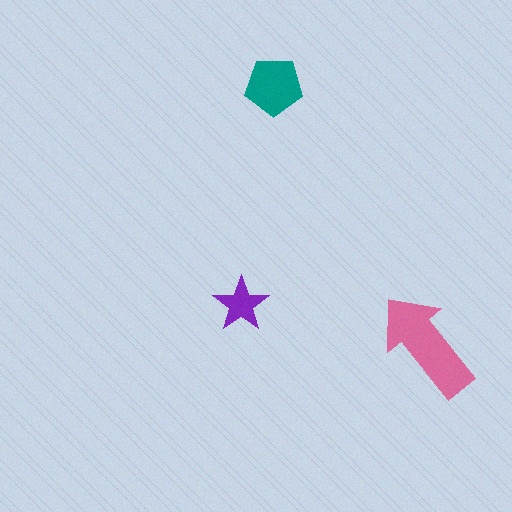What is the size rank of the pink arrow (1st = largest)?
1st.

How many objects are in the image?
There are 3 objects in the image.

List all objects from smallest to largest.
The purple star, the teal pentagon, the pink arrow.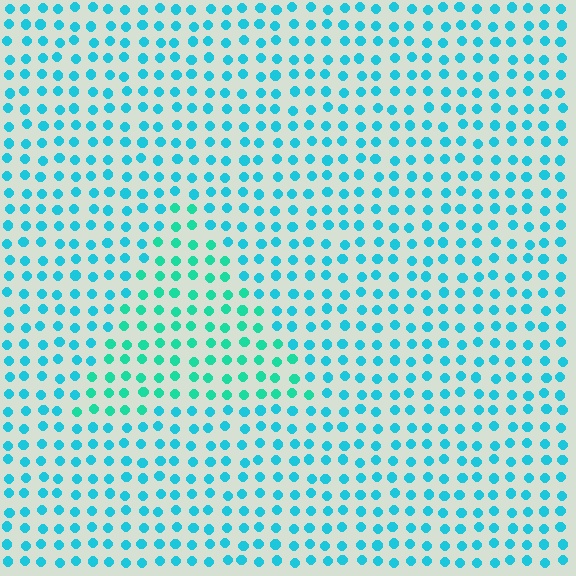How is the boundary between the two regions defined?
The boundary is defined purely by a slight shift in hue (about 26 degrees). Spacing, size, and orientation are identical on both sides.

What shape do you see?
I see a triangle.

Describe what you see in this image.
The image is filled with small cyan elements in a uniform arrangement. A triangle-shaped region is visible where the elements are tinted to a slightly different hue, forming a subtle color boundary.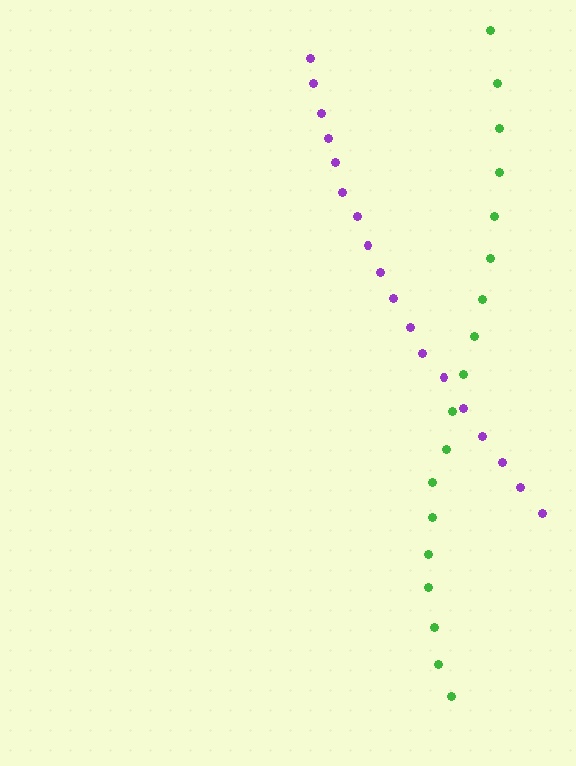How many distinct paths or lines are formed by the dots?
There are 2 distinct paths.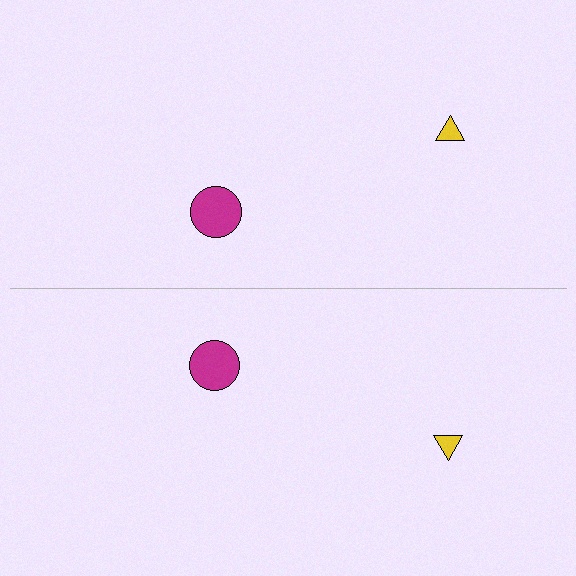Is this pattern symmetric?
Yes, this pattern has bilateral (reflection) symmetry.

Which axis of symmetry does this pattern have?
The pattern has a horizontal axis of symmetry running through the center of the image.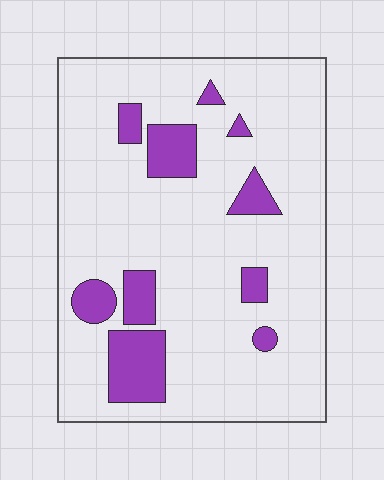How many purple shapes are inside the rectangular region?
10.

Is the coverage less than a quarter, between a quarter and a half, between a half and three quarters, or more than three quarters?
Less than a quarter.